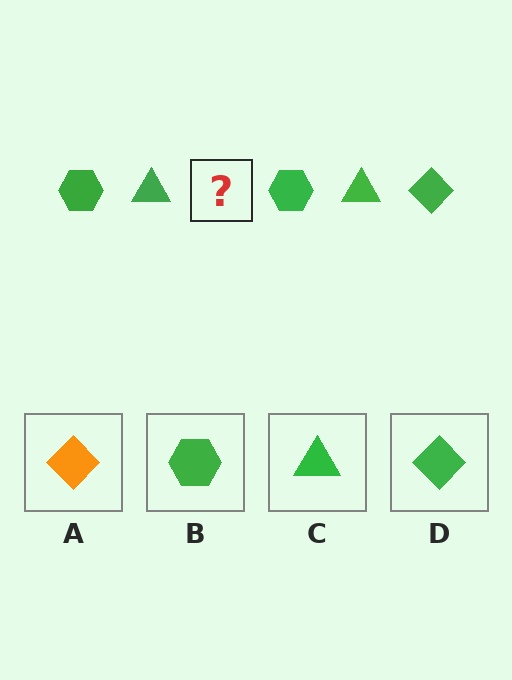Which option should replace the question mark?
Option D.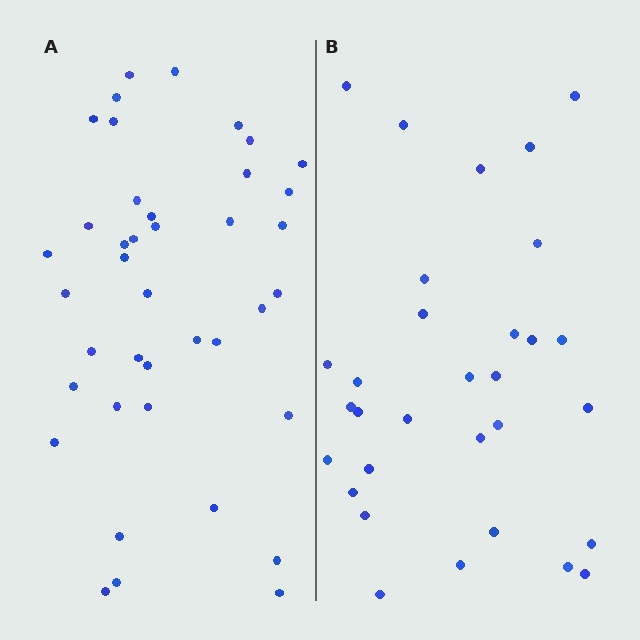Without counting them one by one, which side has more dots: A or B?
Region A (the left region) has more dots.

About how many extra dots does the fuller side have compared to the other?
Region A has roughly 8 or so more dots than region B.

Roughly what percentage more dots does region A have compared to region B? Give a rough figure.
About 30% more.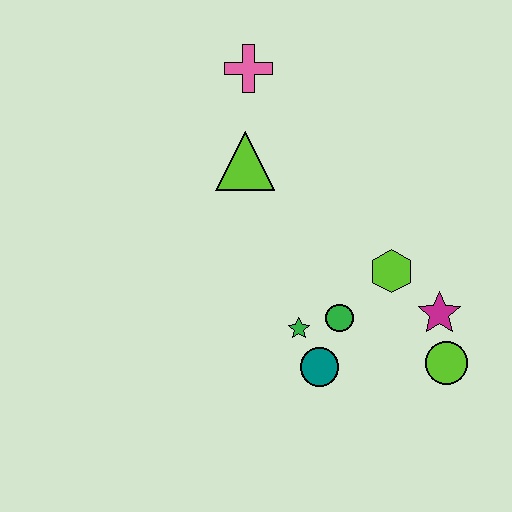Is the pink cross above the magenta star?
Yes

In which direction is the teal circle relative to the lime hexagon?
The teal circle is below the lime hexagon.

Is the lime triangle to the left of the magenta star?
Yes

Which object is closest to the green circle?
The green star is closest to the green circle.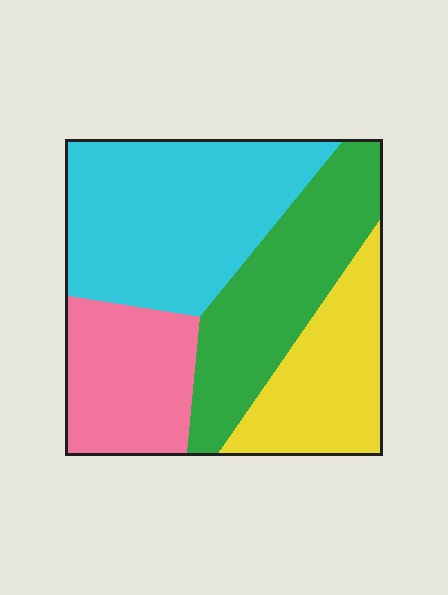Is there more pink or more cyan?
Cyan.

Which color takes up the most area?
Cyan, at roughly 35%.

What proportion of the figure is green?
Green takes up about one quarter (1/4) of the figure.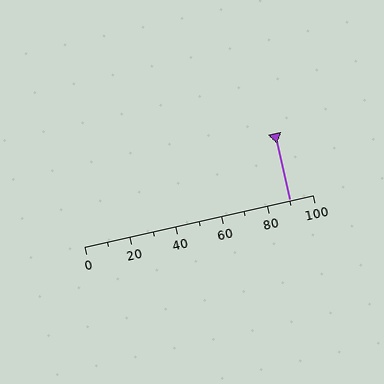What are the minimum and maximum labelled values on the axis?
The axis runs from 0 to 100.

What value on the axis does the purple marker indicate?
The marker indicates approximately 90.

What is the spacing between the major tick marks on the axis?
The major ticks are spaced 20 apart.